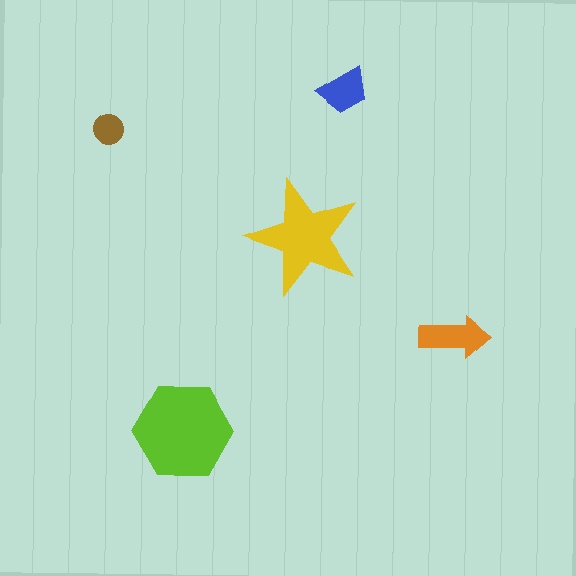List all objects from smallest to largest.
The brown circle, the blue trapezoid, the orange arrow, the yellow star, the lime hexagon.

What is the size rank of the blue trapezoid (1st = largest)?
4th.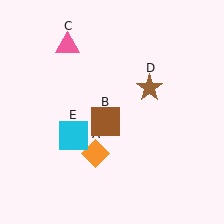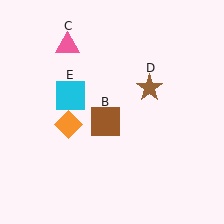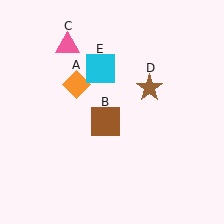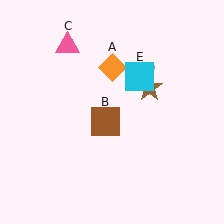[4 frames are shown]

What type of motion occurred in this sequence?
The orange diamond (object A), cyan square (object E) rotated clockwise around the center of the scene.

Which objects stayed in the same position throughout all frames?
Brown square (object B) and pink triangle (object C) and brown star (object D) remained stationary.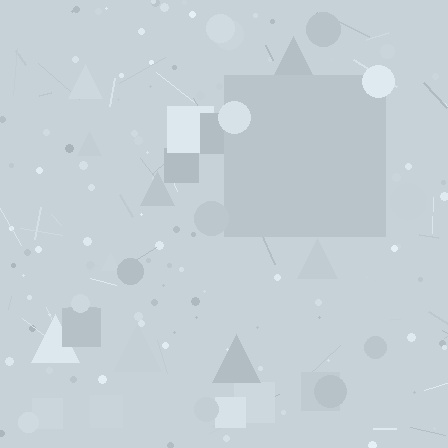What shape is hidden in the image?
A square is hidden in the image.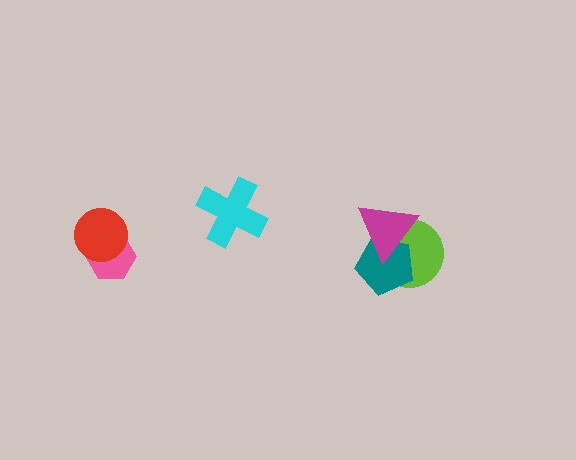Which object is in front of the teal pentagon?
The magenta triangle is in front of the teal pentagon.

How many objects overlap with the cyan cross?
0 objects overlap with the cyan cross.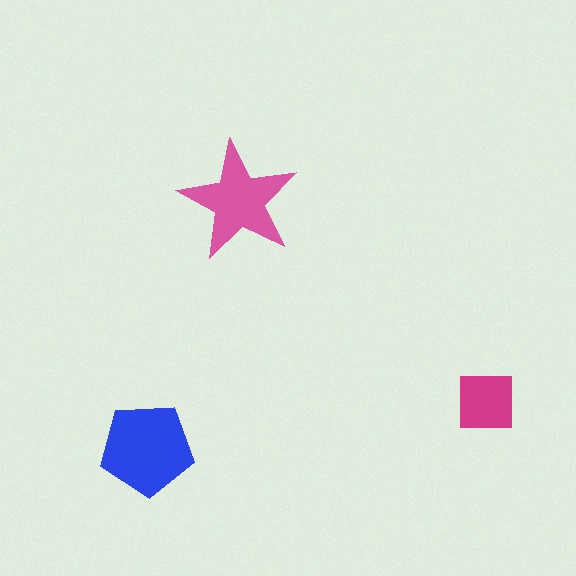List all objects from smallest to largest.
The magenta square, the pink star, the blue pentagon.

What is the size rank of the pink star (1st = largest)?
2nd.